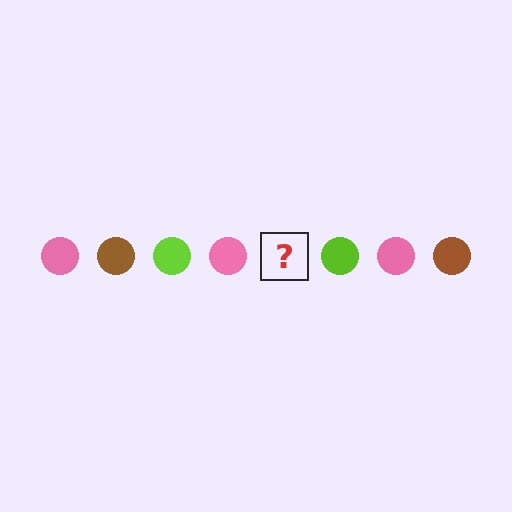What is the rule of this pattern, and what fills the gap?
The rule is that the pattern cycles through pink, brown, lime circles. The gap should be filled with a brown circle.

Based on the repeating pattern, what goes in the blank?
The blank should be a brown circle.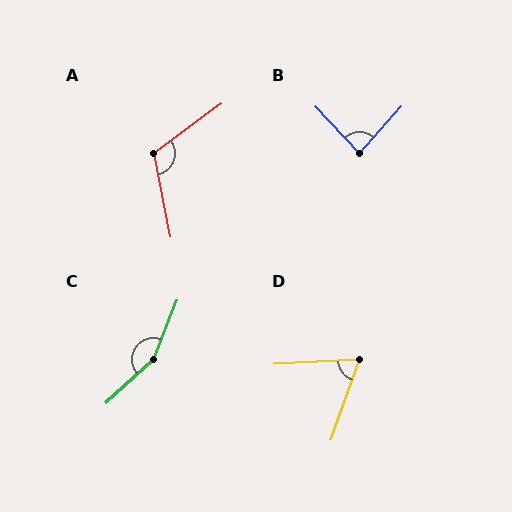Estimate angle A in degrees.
Approximately 115 degrees.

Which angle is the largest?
C, at approximately 154 degrees.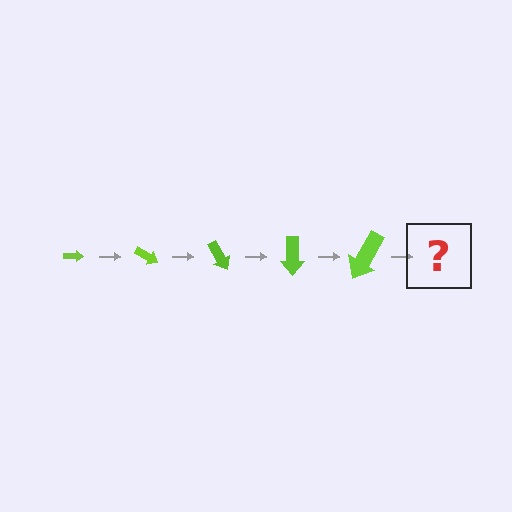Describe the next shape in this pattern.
It should be an arrow, larger than the previous one and rotated 150 degrees from the start.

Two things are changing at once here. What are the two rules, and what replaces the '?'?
The two rules are that the arrow grows larger each step and it rotates 30 degrees each step. The '?' should be an arrow, larger than the previous one and rotated 150 degrees from the start.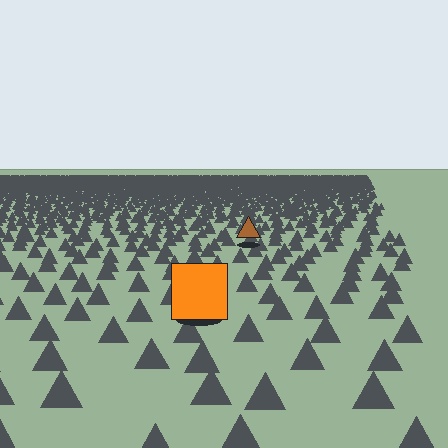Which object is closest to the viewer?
The orange square is closest. The texture marks near it are larger and more spread out.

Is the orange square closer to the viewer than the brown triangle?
Yes. The orange square is closer — you can tell from the texture gradient: the ground texture is coarser near it.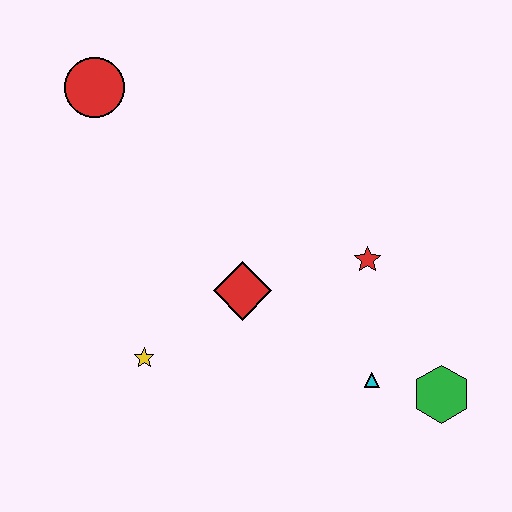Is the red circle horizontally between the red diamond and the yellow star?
No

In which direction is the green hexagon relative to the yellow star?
The green hexagon is to the right of the yellow star.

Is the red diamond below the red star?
Yes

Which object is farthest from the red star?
The red circle is farthest from the red star.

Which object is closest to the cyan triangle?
The green hexagon is closest to the cyan triangle.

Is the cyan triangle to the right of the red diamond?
Yes